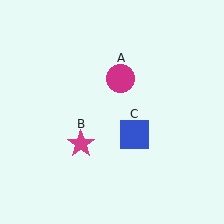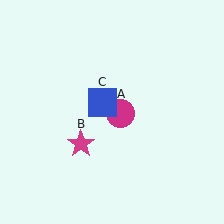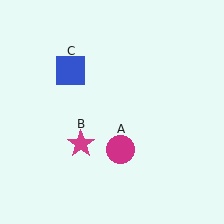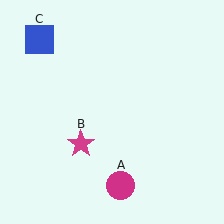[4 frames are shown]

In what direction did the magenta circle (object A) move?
The magenta circle (object A) moved down.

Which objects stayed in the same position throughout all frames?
Magenta star (object B) remained stationary.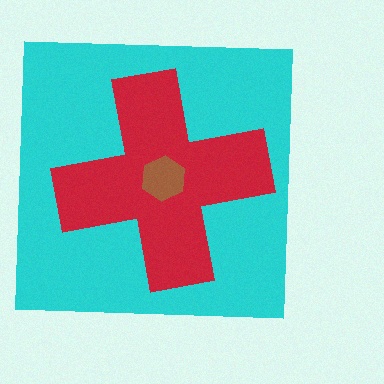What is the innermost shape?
The brown hexagon.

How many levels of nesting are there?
3.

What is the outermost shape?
The cyan square.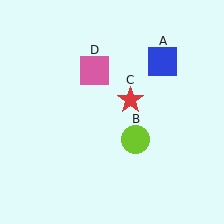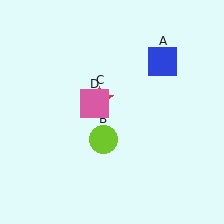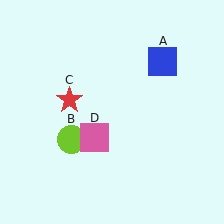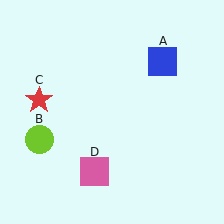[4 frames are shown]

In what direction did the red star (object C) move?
The red star (object C) moved left.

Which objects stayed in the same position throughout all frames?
Blue square (object A) remained stationary.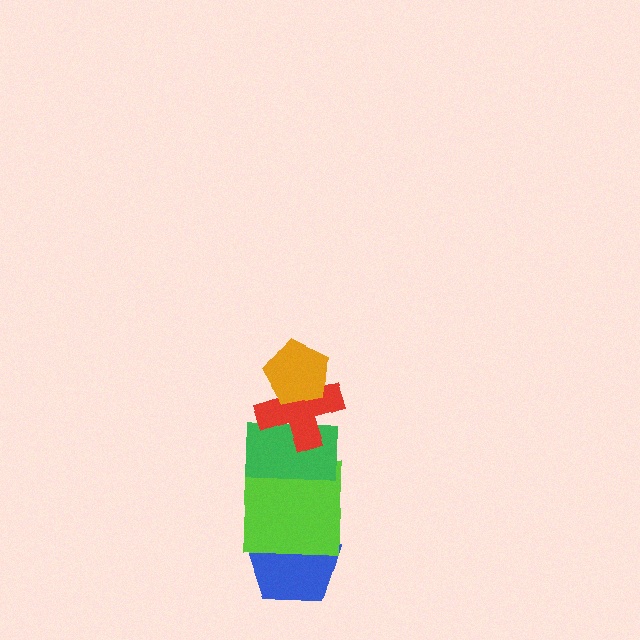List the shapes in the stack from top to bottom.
From top to bottom: the orange pentagon, the red cross, the green rectangle, the lime square, the blue pentagon.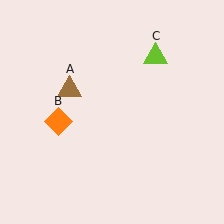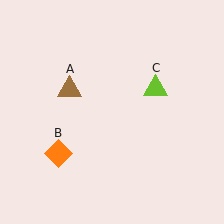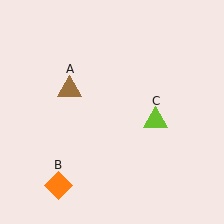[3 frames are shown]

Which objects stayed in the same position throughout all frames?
Brown triangle (object A) remained stationary.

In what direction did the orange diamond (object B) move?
The orange diamond (object B) moved down.